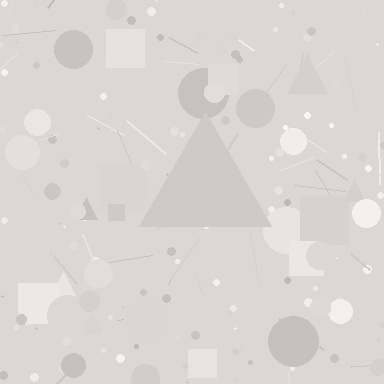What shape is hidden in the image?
A triangle is hidden in the image.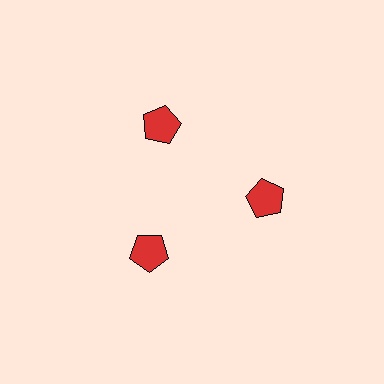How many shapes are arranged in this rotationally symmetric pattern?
There are 3 shapes, arranged in 3 groups of 1.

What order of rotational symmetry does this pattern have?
This pattern has 3-fold rotational symmetry.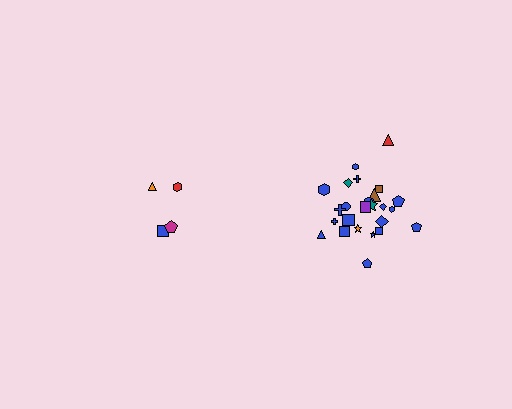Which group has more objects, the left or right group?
The right group.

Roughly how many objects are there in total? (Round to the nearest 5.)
Roughly 30 objects in total.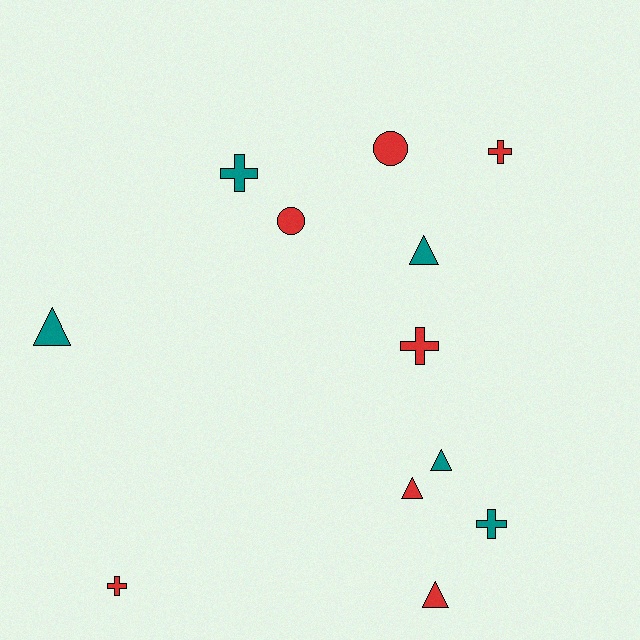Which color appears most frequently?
Red, with 7 objects.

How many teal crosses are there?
There are 2 teal crosses.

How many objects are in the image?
There are 12 objects.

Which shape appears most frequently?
Triangle, with 5 objects.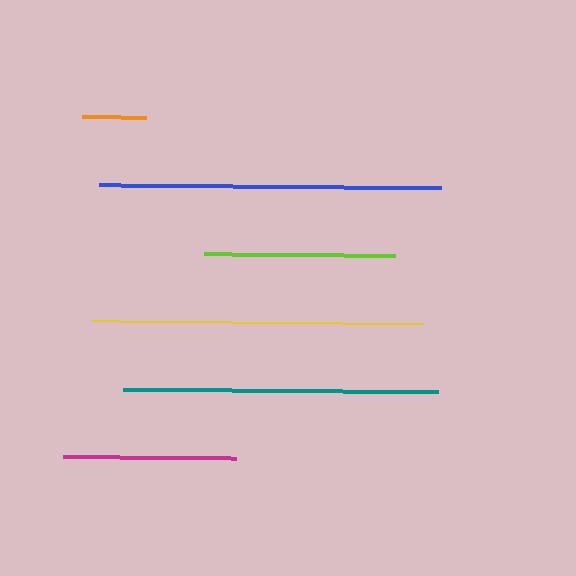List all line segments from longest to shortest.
From longest to shortest: blue, yellow, teal, lime, magenta, orange.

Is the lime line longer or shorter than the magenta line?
The lime line is longer than the magenta line.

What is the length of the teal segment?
The teal segment is approximately 314 pixels long.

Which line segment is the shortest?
The orange line is the shortest at approximately 64 pixels.